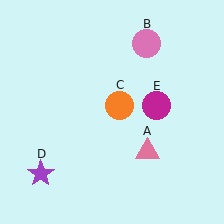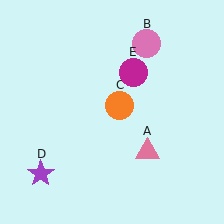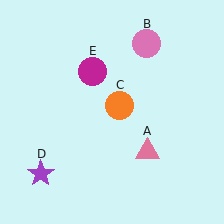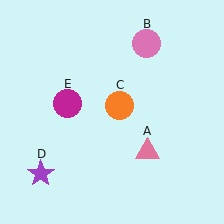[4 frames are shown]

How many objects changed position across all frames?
1 object changed position: magenta circle (object E).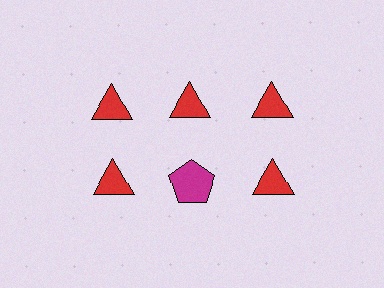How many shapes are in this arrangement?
There are 6 shapes arranged in a grid pattern.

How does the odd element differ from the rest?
It differs in both color (magenta instead of red) and shape (pentagon instead of triangle).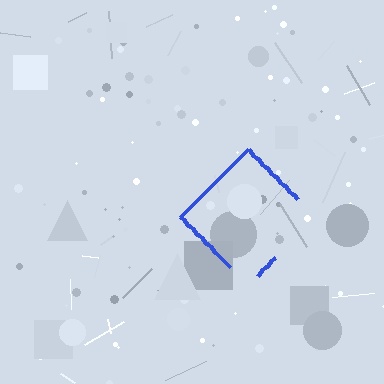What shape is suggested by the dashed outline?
The dashed outline suggests a diamond.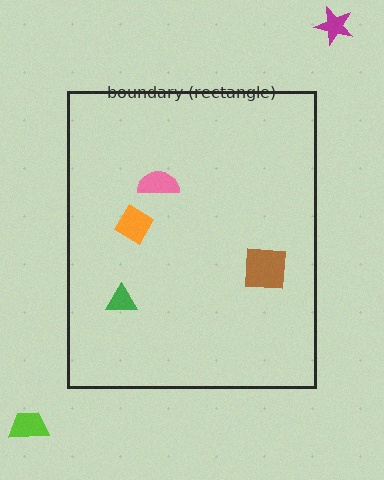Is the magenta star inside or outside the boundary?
Outside.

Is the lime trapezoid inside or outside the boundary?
Outside.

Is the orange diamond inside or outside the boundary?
Inside.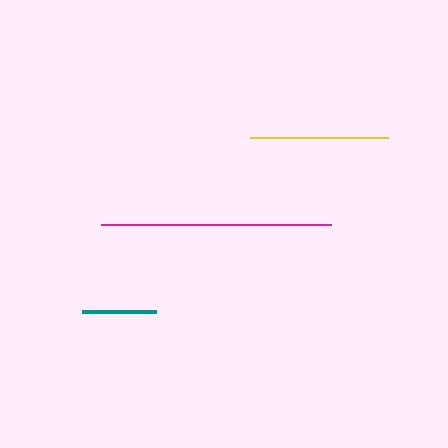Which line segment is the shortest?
The teal line is the shortest at approximately 74 pixels.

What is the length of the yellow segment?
The yellow segment is approximately 138 pixels long.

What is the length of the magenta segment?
The magenta segment is approximately 230 pixels long.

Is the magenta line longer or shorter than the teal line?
The magenta line is longer than the teal line.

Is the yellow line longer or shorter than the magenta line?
The magenta line is longer than the yellow line.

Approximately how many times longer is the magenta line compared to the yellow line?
The magenta line is approximately 1.7 times the length of the yellow line.